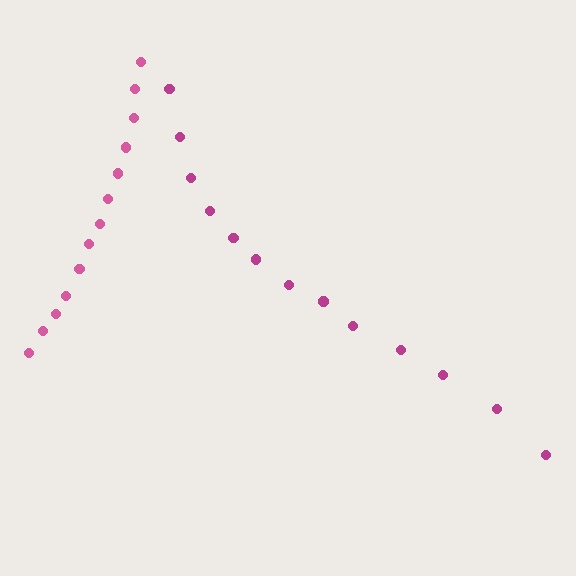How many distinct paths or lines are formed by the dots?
There are 2 distinct paths.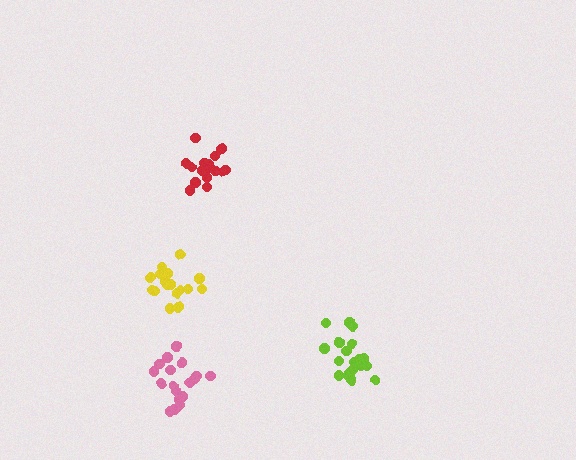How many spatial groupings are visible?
There are 4 spatial groupings.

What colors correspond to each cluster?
The clusters are colored: red, pink, yellow, lime.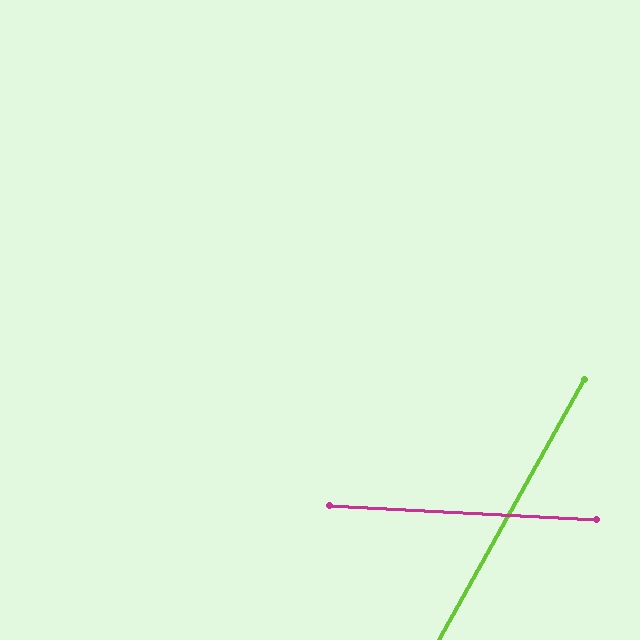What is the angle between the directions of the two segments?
Approximately 64 degrees.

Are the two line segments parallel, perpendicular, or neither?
Neither parallel nor perpendicular — they differ by about 64°.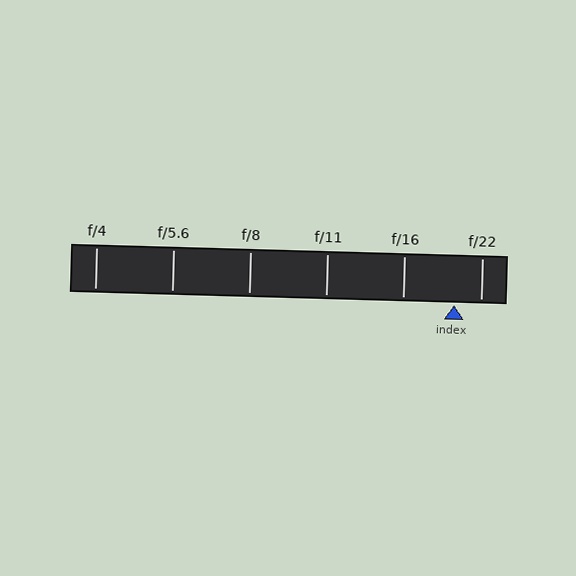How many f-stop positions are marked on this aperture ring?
There are 6 f-stop positions marked.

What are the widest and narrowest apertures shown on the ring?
The widest aperture shown is f/4 and the narrowest is f/22.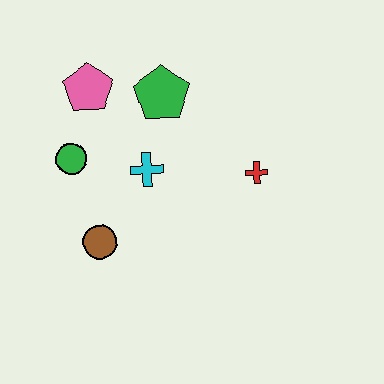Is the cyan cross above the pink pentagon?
No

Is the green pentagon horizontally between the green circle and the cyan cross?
No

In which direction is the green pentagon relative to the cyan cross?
The green pentagon is above the cyan cross.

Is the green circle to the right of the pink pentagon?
No